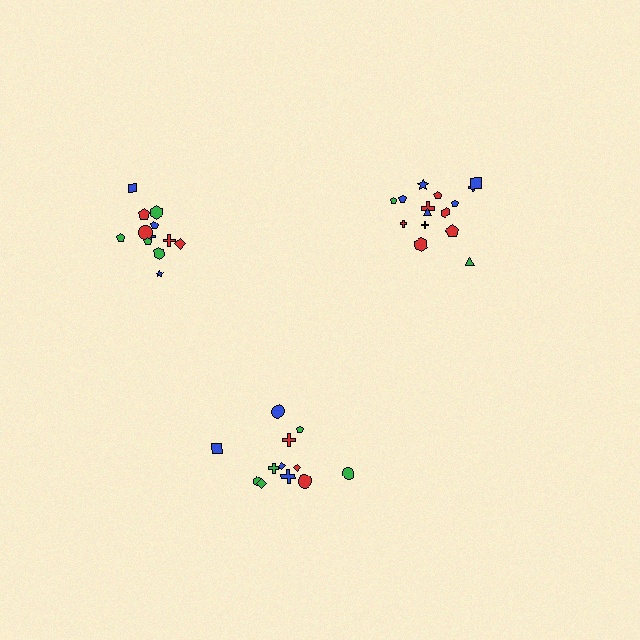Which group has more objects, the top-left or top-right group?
The top-right group.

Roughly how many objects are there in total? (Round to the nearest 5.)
Roughly 40 objects in total.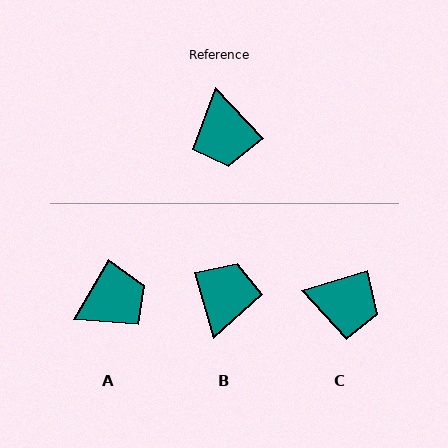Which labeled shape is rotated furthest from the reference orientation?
B, about 153 degrees away.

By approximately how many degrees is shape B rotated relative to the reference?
Approximately 153 degrees counter-clockwise.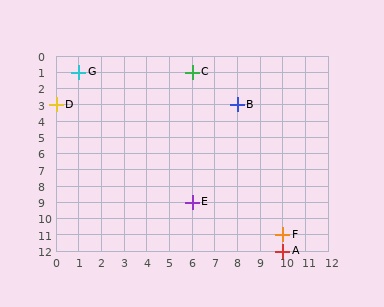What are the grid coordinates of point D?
Point D is at grid coordinates (0, 3).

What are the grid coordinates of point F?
Point F is at grid coordinates (10, 11).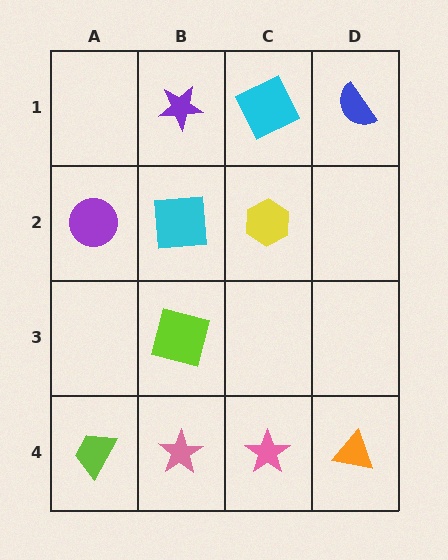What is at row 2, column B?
A cyan square.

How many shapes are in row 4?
4 shapes.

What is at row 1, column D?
A blue semicircle.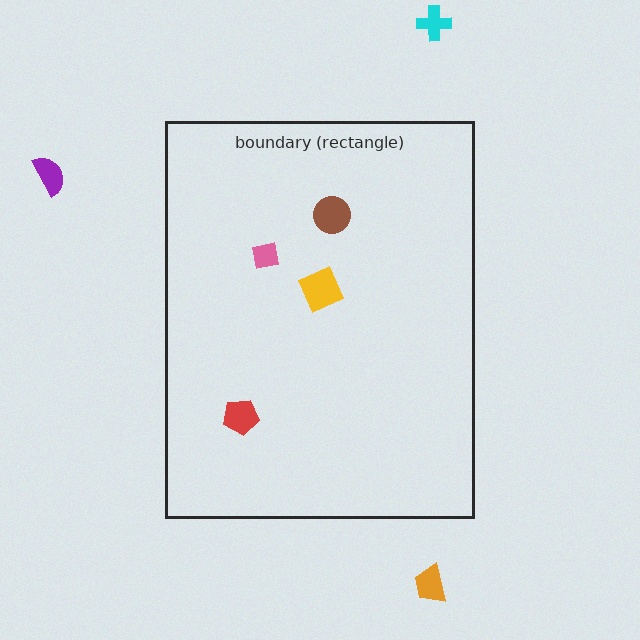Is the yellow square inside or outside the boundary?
Inside.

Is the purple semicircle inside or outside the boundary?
Outside.